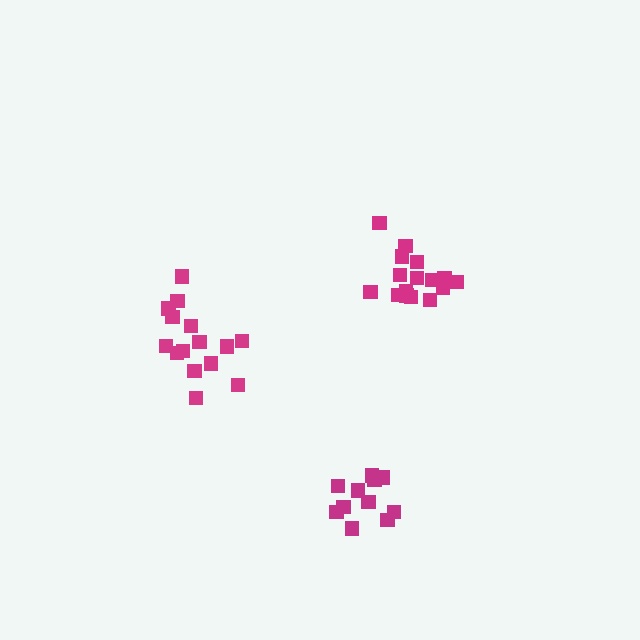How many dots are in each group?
Group 1: 15 dots, Group 2: 16 dots, Group 3: 11 dots (42 total).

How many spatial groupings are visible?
There are 3 spatial groupings.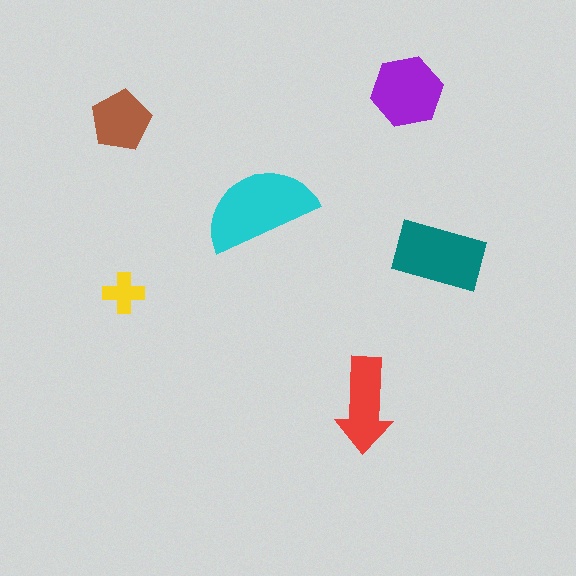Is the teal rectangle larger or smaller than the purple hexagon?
Larger.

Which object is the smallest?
The yellow cross.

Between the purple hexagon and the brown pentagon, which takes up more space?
The purple hexagon.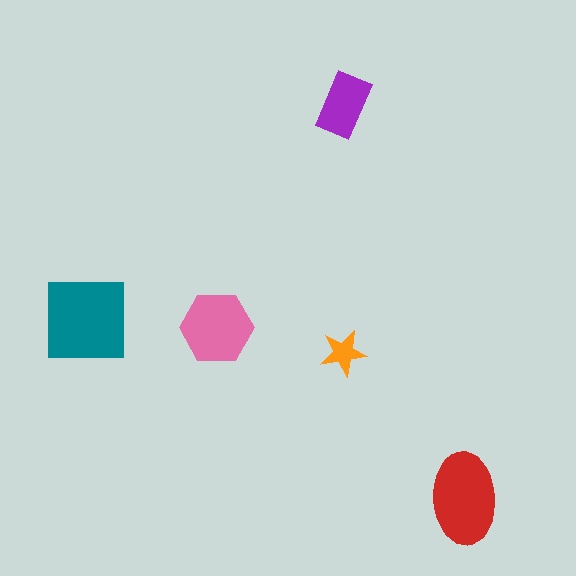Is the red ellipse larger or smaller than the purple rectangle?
Larger.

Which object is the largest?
The teal square.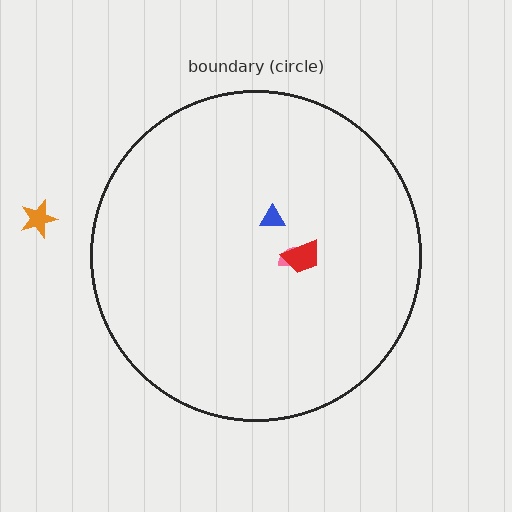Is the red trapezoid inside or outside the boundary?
Inside.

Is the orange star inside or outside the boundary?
Outside.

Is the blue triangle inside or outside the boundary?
Inside.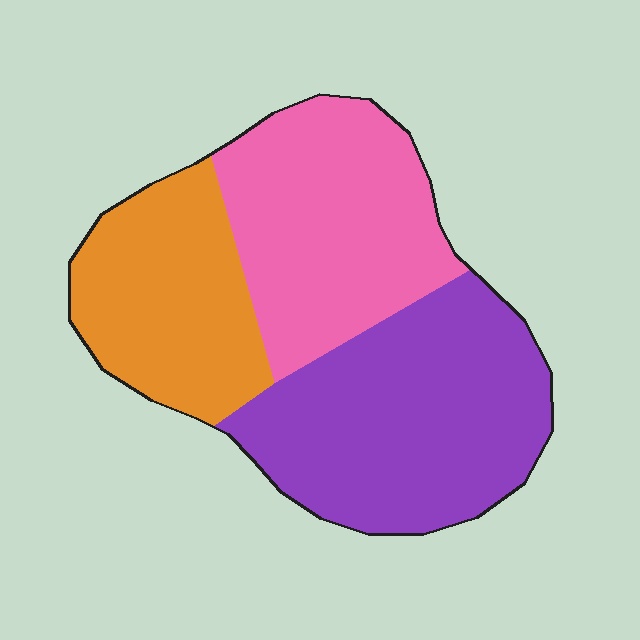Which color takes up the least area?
Orange, at roughly 25%.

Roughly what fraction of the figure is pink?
Pink takes up between a sixth and a third of the figure.